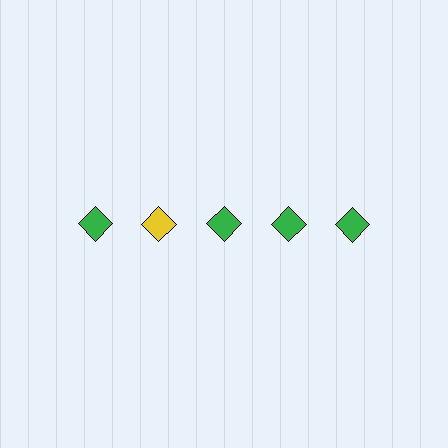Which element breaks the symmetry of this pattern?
The yellow diamond in the top row, second from left column breaks the symmetry. All other shapes are green diamonds.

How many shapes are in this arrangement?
There are 5 shapes arranged in a grid pattern.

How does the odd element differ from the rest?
It has a different color: yellow instead of green.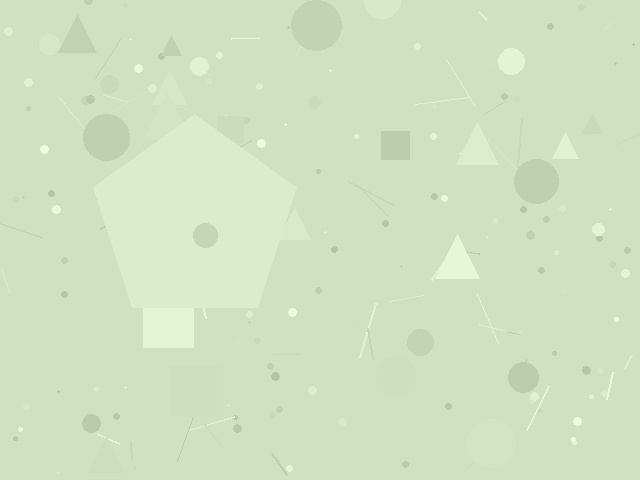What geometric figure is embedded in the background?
A pentagon is embedded in the background.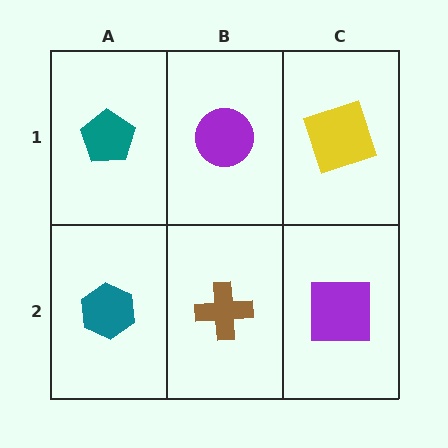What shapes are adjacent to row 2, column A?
A teal pentagon (row 1, column A), a brown cross (row 2, column B).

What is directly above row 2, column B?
A purple circle.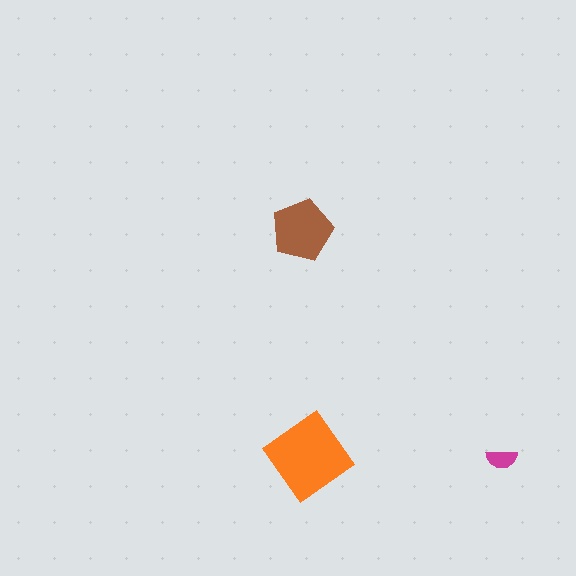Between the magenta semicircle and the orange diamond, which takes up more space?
The orange diamond.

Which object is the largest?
The orange diamond.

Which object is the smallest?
The magenta semicircle.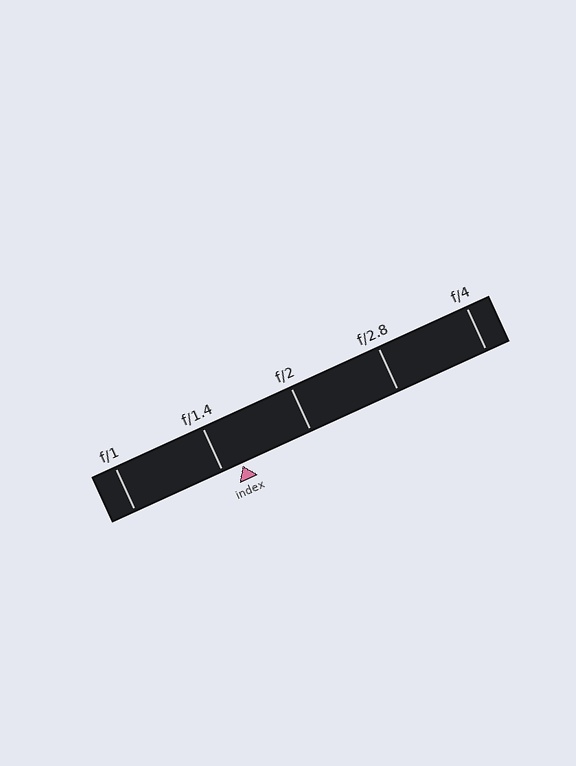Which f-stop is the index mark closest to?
The index mark is closest to f/1.4.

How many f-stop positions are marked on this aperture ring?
There are 5 f-stop positions marked.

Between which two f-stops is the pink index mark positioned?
The index mark is between f/1.4 and f/2.